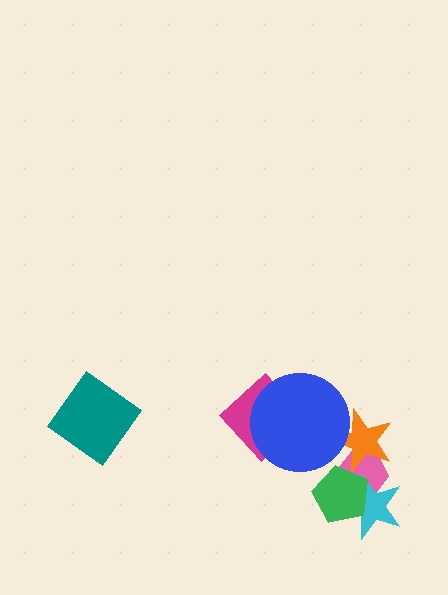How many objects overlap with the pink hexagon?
3 objects overlap with the pink hexagon.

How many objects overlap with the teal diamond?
0 objects overlap with the teal diamond.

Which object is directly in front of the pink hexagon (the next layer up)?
The orange star is directly in front of the pink hexagon.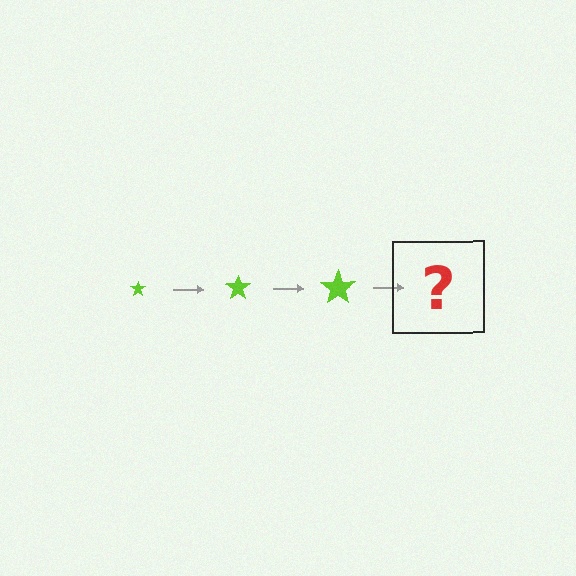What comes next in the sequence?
The next element should be a lime star, larger than the previous one.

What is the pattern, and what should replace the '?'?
The pattern is that the star gets progressively larger each step. The '?' should be a lime star, larger than the previous one.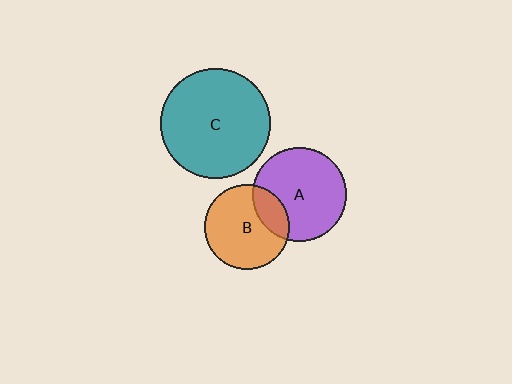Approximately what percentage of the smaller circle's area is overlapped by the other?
Approximately 20%.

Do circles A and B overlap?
Yes.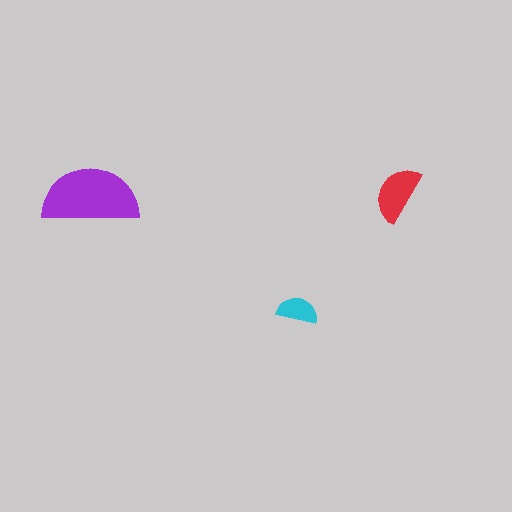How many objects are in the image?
There are 3 objects in the image.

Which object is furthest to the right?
The red semicircle is rightmost.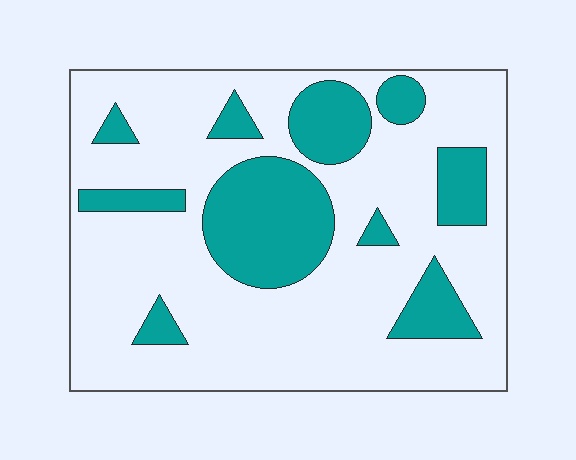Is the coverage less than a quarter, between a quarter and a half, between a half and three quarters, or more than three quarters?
Between a quarter and a half.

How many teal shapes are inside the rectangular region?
10.